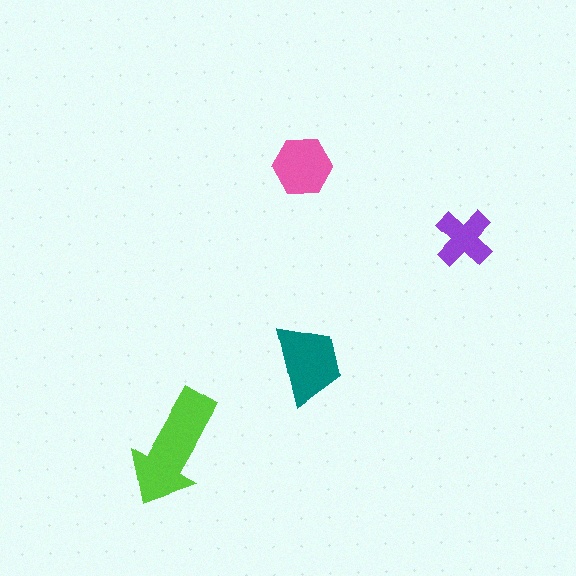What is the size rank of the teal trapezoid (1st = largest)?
2nd.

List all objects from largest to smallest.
The lime arrow, the teal trapezoid, the pink hexagon, the purple cross.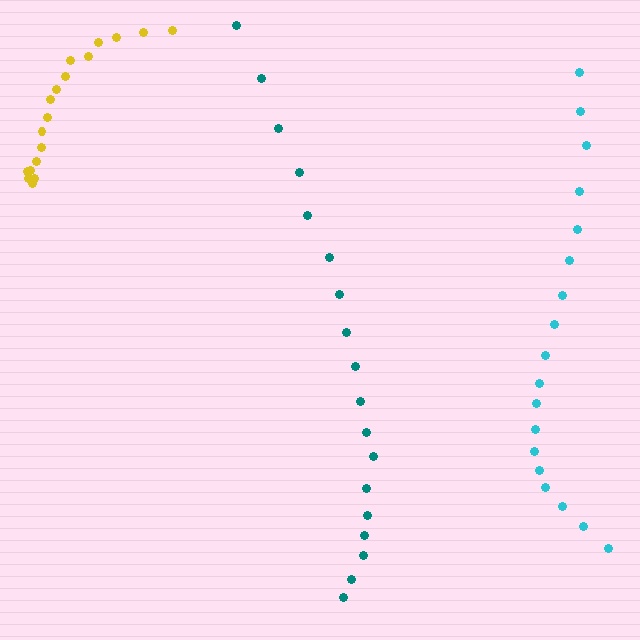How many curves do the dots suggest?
There are 3 distinct paths.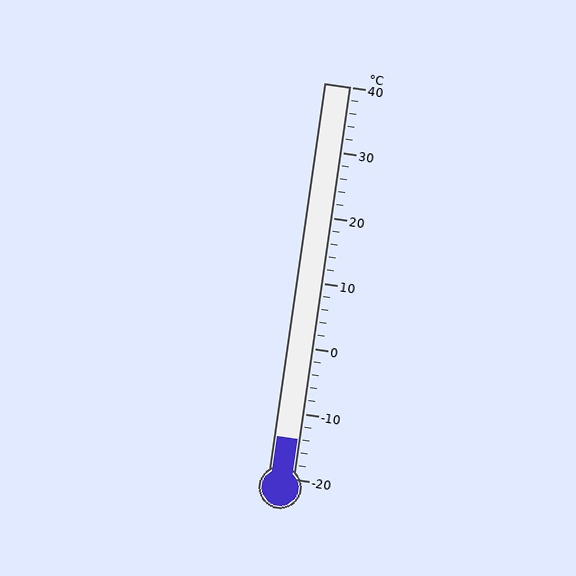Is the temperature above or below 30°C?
The temperature is below 30°C.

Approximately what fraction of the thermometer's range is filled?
The thermometer is filled to approximately 10% of its range.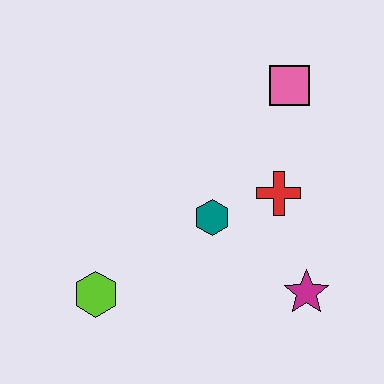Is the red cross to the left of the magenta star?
Yes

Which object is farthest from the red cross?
The lime hexagon is farthest from the red cross.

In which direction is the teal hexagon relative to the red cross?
The teal hexagon is to the left of the red cross.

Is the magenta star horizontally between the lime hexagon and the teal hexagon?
No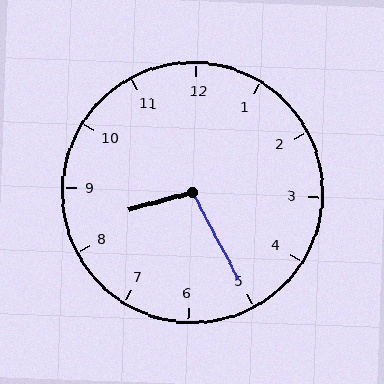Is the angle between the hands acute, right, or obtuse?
It is obtuse.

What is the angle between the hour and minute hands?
Approximately 102 degrees.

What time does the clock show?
8:25.